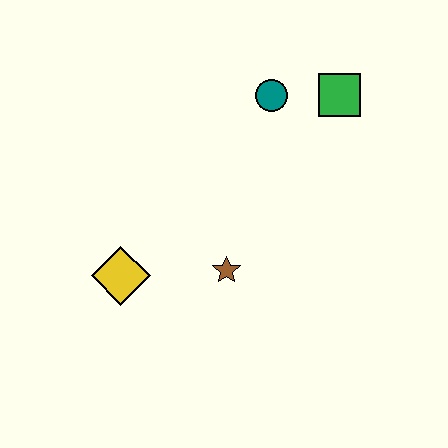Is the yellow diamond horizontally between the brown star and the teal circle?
No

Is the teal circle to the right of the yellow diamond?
Yes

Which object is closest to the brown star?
The yellow diamond is closest to the brown star.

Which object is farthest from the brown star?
The green square is farthest from the brown star.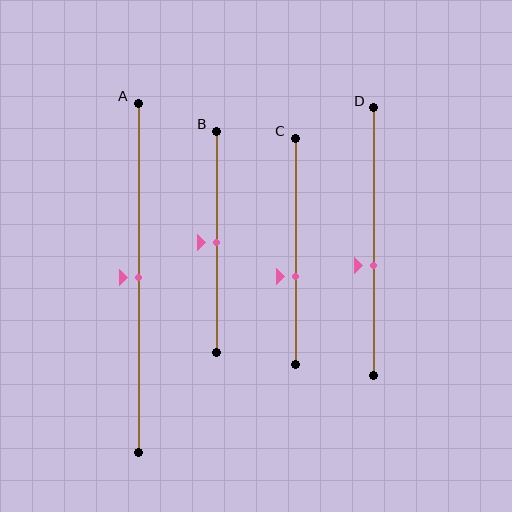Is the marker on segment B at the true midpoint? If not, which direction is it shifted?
Yes, the marker on segment B is at the true midpoint.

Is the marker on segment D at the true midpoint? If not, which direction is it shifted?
No, the marker on segment D is shifted downward by about 9% of the segment length.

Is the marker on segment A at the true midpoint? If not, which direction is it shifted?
Yes, the marker on segment A is at the true midpoint.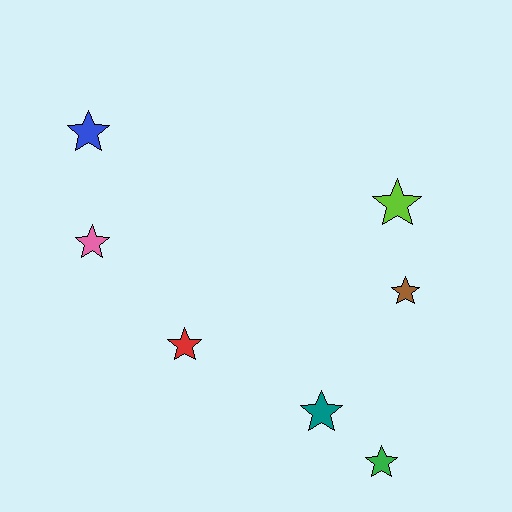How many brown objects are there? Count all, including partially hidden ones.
There is 1 brown object.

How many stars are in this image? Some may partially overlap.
There are 7 stars.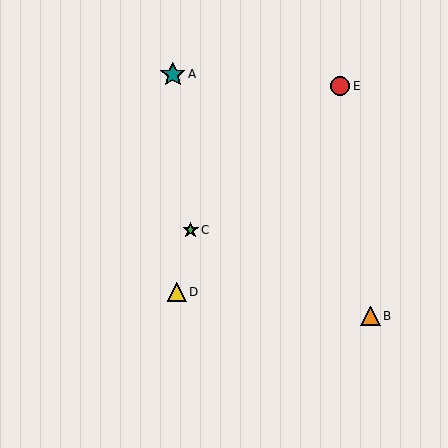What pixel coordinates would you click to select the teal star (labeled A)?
Click at (173, 74) to select the teal star A.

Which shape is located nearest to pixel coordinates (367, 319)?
The orange triangle (labeled B) at (370, 316) is nearest to that location.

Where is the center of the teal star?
The center of the teal star is at (173, 74).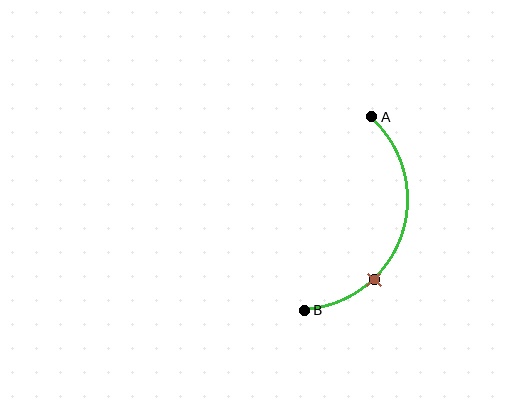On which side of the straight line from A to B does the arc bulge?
The arc bulges to the right of the straight line connecting A and B.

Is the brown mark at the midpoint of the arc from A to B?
No. The brown mark lies on the arc but is closer to endpoint B. The arc midpoint would be at the point on the curve equidistant along the arc from both A and B.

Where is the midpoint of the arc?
The arc midpoint is the point on the curve farthest from the straight line joining A and B. It sits to the right of that line.